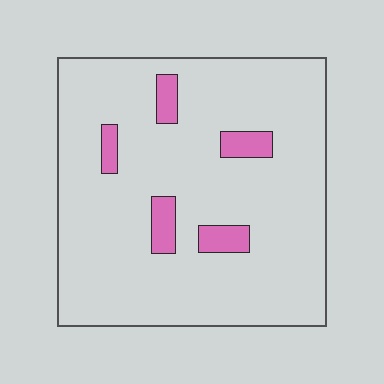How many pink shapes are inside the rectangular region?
5.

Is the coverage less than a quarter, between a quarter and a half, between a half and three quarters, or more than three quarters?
Less than a quarter.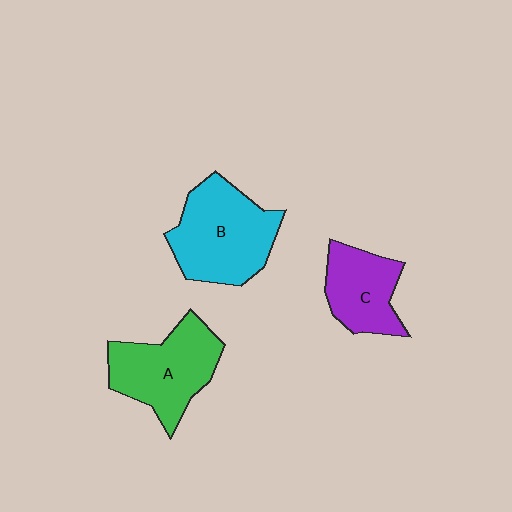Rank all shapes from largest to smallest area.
From largest to smallest: B (cyan), A (green), C (purple).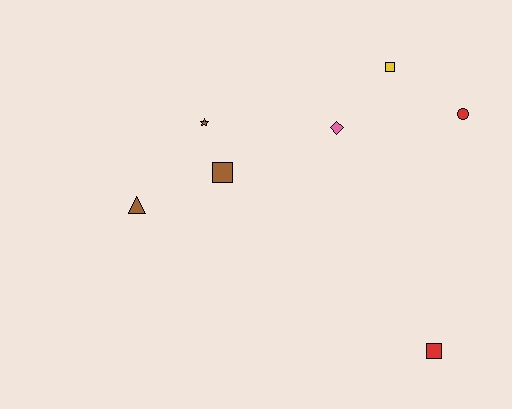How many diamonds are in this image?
There is 1 diamond.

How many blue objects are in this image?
There are no blue objects.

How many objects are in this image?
There are 7 objects.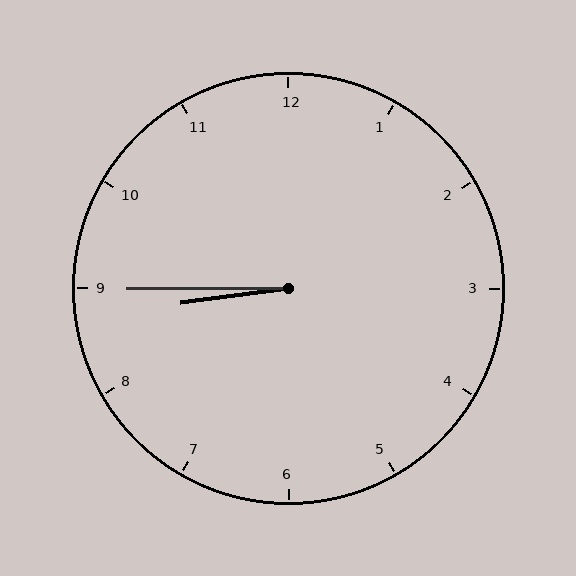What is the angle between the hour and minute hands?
Approximately 8 degrees.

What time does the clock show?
8:45.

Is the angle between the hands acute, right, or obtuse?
It is acute.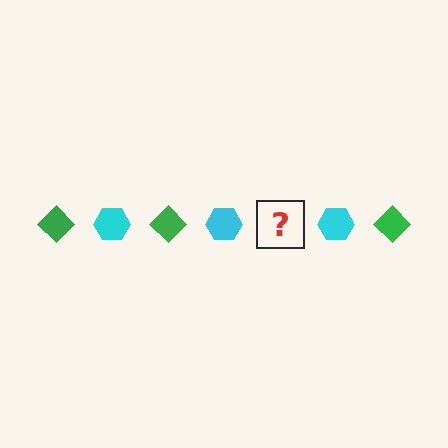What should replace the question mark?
The question mark should be replaced with a green diamond.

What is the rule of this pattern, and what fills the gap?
The rule is that the pattern alternates between green diamond and cyan hexagon. The gap should be filled with a green diamond.